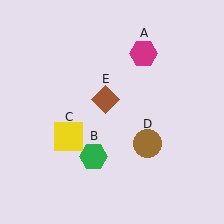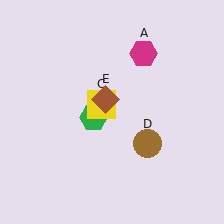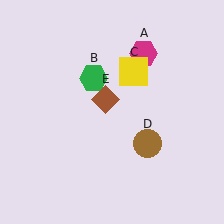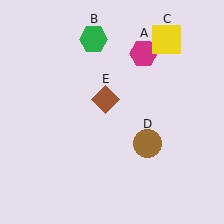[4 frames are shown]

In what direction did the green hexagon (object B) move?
The green hexagon (object B) moved up.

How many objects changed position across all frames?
2 objects changed position: green hexagon (object B), yellow square (object C).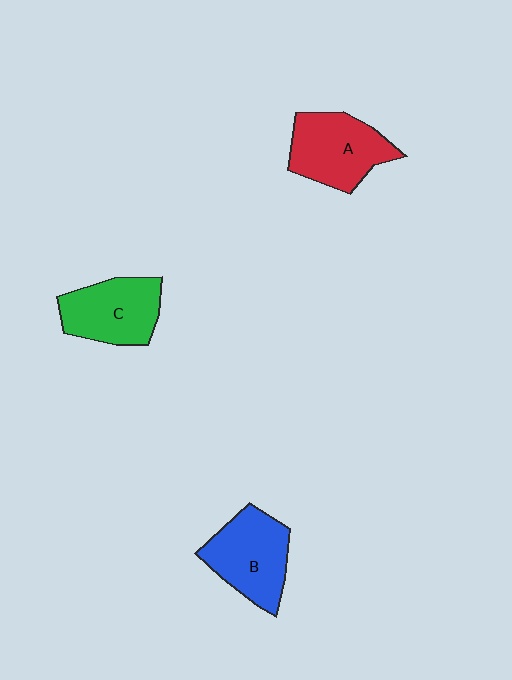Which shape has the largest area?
Shape A (red).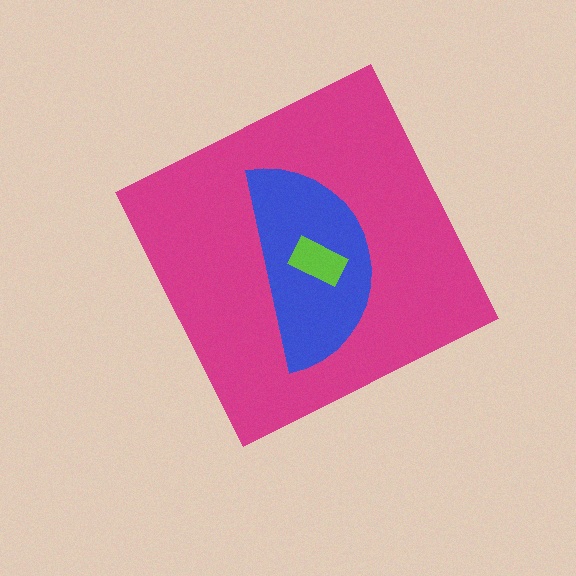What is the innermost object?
The lime rectangle.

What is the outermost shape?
The magenta diamond.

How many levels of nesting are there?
3.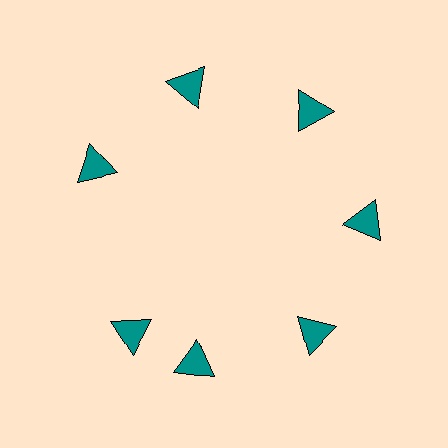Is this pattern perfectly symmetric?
No. The 7 teal triangles are arranged in a ring, but one element near the 8 o'clock position is rotated out of alignment along the ring, breaking the 7-fold rotational symmetry.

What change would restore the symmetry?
The symmetry would be restored by rotating it back into even spacing with its neighbors so that all 7 triangles sit at equal angles and equal distance from the center.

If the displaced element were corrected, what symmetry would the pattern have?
It would have 7-fold rotational symmetry — the pattern would map onto itself every 51 degrees.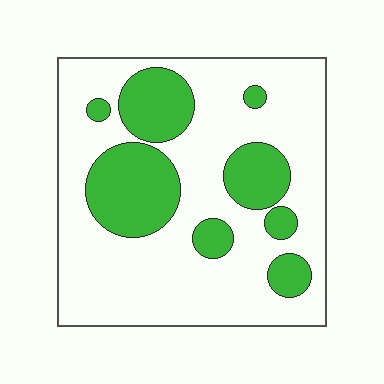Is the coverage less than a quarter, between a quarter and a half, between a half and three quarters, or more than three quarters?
Between a quarter and a half.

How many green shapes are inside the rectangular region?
8.